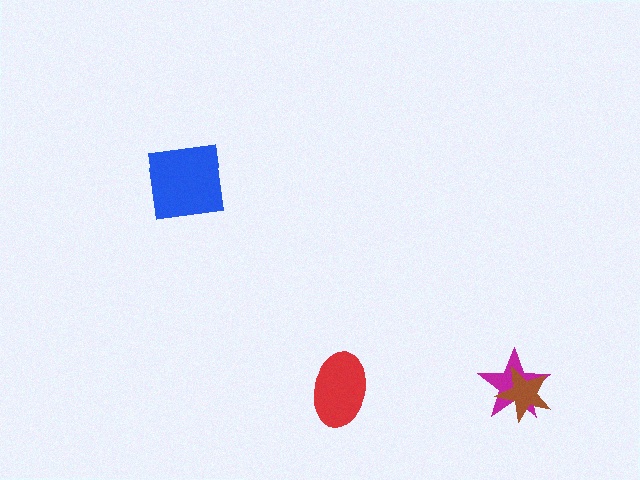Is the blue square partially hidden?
No, no other shape covers it.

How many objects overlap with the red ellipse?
0 objects overlap with the red ellipse.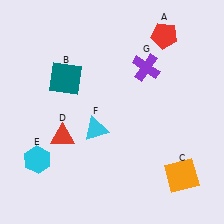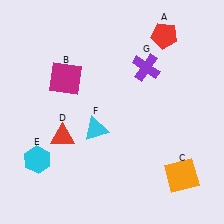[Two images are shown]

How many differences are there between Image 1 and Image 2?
There is 1 difference between the two images.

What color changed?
The square (B) changed from teal in Image 1 to magenta in Image 2.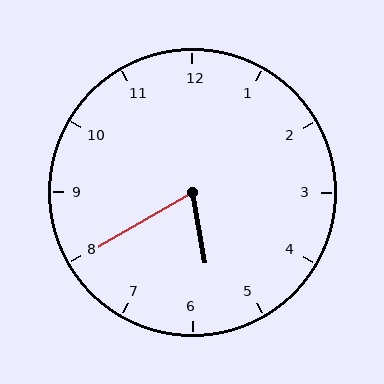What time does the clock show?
5:40.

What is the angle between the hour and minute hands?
Approximately 70 degrees.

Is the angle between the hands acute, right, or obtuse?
It is acute.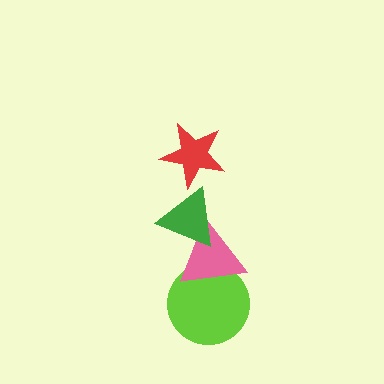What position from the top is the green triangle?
The green triangle is 2nd from the top.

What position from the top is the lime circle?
The lime circle is 4th from the top.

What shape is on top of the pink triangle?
The green triangle is on top of the pink triangle.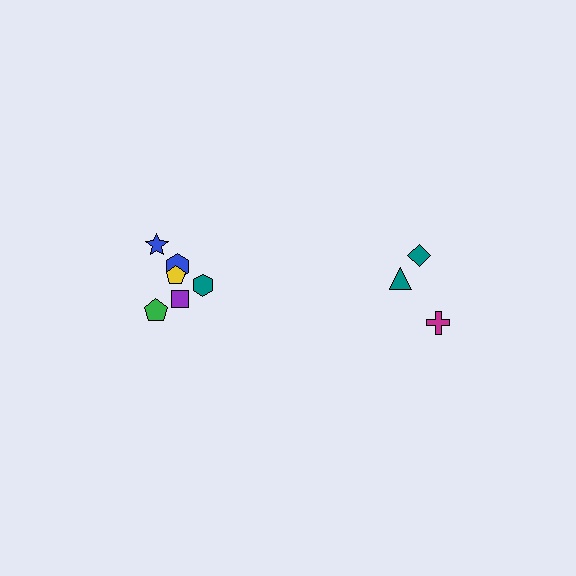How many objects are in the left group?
There are 6 objects.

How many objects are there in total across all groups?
There are 9 objects.